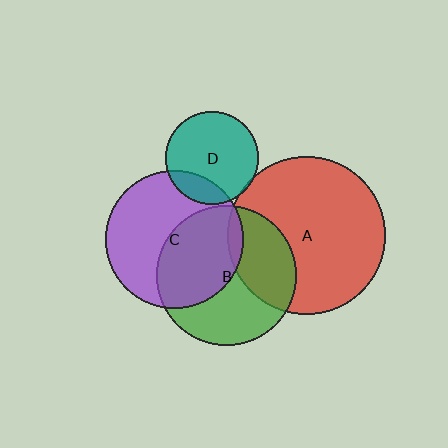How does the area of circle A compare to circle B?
Approximately 1.3 times.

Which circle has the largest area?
Circle A (red).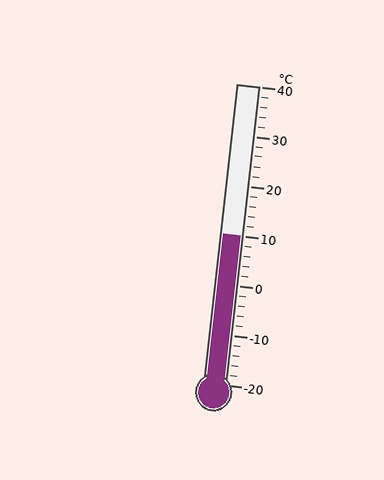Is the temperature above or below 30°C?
The temperature is below 30°C.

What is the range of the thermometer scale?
The thermometer scale ranges from -20°C to 40°C.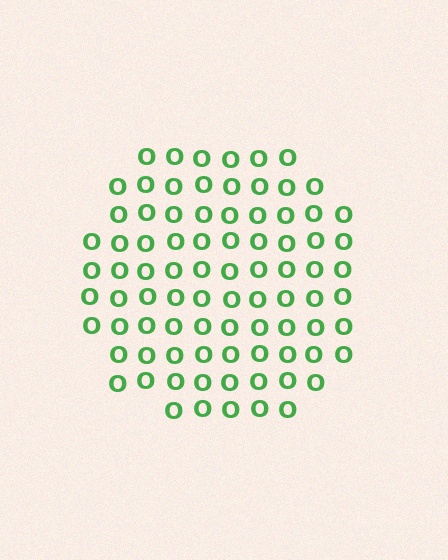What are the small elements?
The small elements are letter O's.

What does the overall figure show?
The overall figure shows a circle.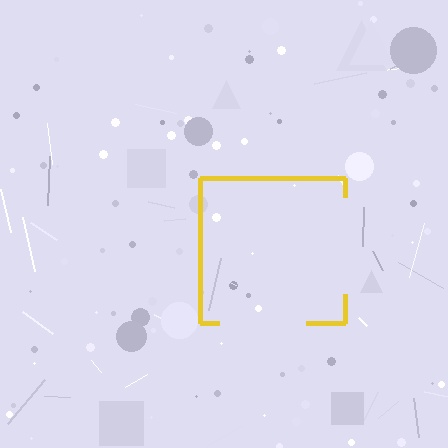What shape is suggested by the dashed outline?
The dashed outline suggests a square.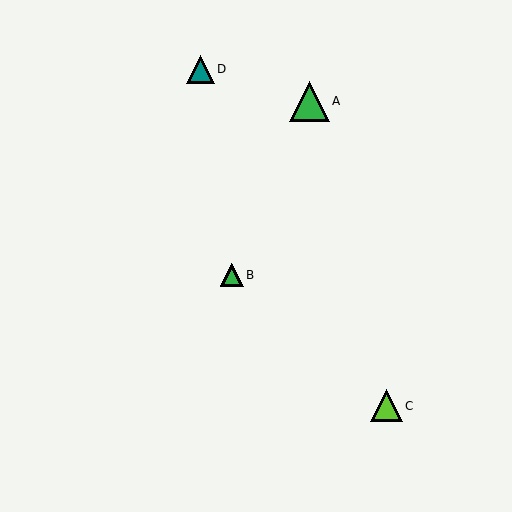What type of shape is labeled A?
Shape A is a green triangle.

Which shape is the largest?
The green triangle (labeled A) is the largest.